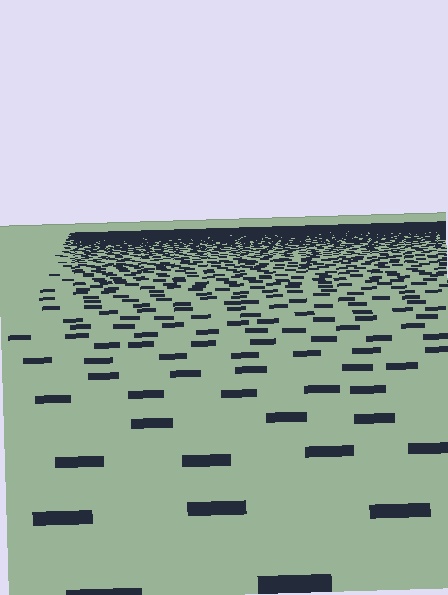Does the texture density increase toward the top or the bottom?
Density increases toward the top.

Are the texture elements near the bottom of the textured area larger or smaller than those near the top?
Larger. Near the bottom, elements are closer to the viewer and appear at a bigger on-screen size.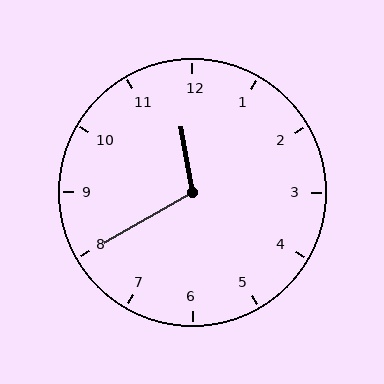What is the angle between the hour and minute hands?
Approximately 110 degrees.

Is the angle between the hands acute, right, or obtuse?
It is obtuse.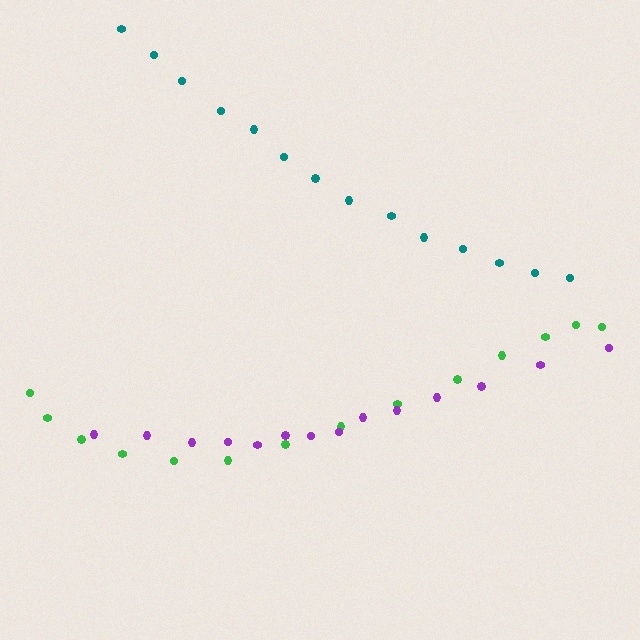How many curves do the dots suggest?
There are 3 distinct paths.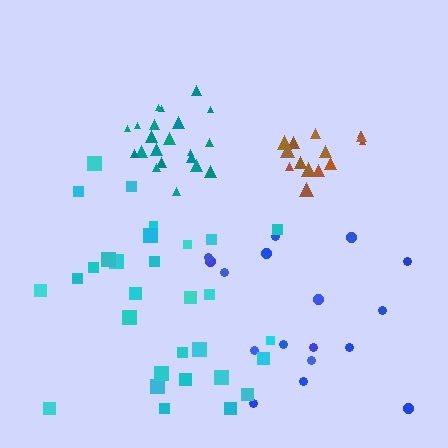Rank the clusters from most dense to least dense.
teal, brown, cyan, blue.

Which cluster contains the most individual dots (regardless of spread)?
Cyan (30).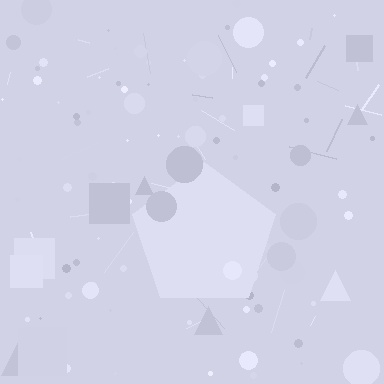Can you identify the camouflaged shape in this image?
The camouflaged shape is a pentagon.